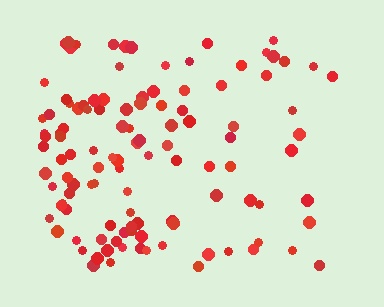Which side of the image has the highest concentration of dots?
The left.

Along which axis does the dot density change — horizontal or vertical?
Horizontal.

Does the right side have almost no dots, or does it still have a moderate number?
Still a moderate number, just noticeably fewer than the left.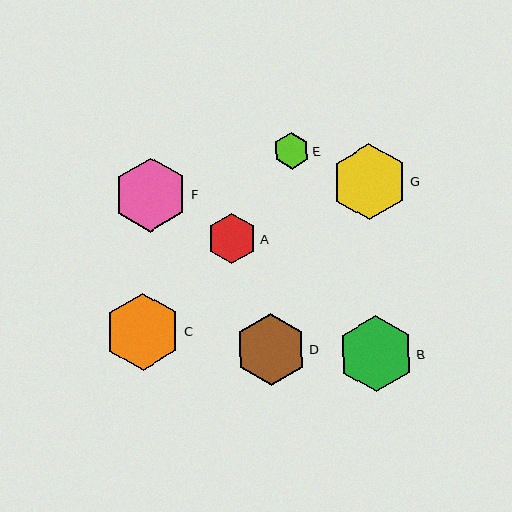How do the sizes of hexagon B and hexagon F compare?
Hexagon B and hexagon F are approximately the same size.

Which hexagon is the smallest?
Hexagon E is the smallest with a size of approximately 36 pixels.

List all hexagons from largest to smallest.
From largest to smallest: C, G, B, F, D, A, E.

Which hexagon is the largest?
Hexagon C is the largest with a size of approximately 77 pixels.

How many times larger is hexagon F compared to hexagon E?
Hexagon F is approximately 2.0 times the size of hexagon E.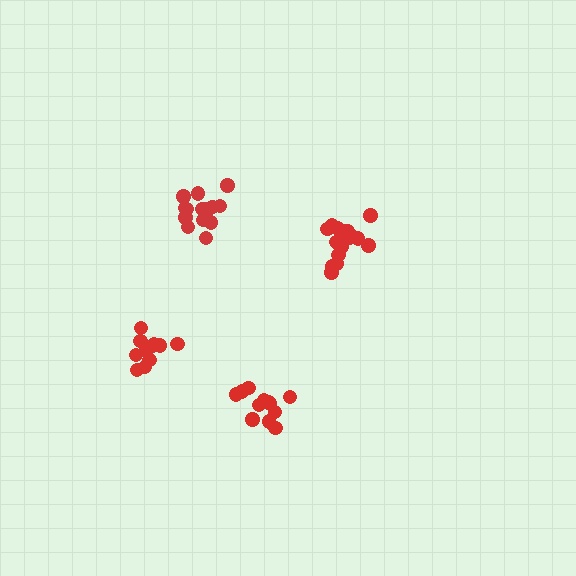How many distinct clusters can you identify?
There are 4 distinct clusters.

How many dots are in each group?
Group 1: 13 dots, Group 2: 16 dots, Group 3: 18 dots, Group 4: 12 dots (59 total).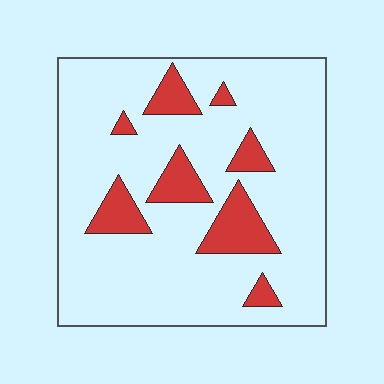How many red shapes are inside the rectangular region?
8.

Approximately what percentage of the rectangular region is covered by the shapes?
Approximately 15%.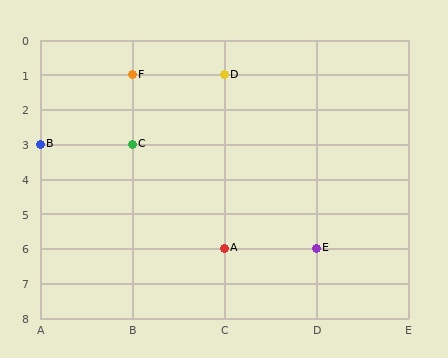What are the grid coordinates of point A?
Point A is at grid coordinates (C, 6).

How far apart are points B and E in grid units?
Points B and E are 3 columns and 3 rows apart (about 4.2 grid units diagonally).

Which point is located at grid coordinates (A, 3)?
Point B is at (A, 3).